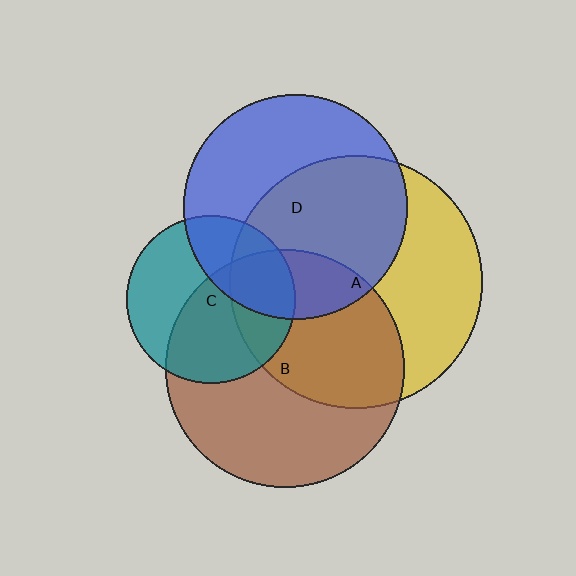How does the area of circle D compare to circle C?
Approximately 1.8 times.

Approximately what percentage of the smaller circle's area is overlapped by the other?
Approximately 55%.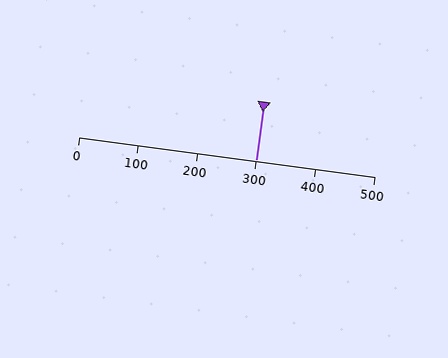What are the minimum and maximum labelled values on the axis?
The axis runs from 0 to 500.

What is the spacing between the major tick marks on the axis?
The major ticks are spaced 100 apart.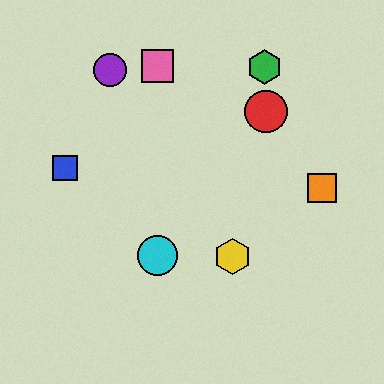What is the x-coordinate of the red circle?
The red circle is at x≈266.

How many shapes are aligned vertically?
2 shapes (the cyan circle, the pink square) are aligned vertically.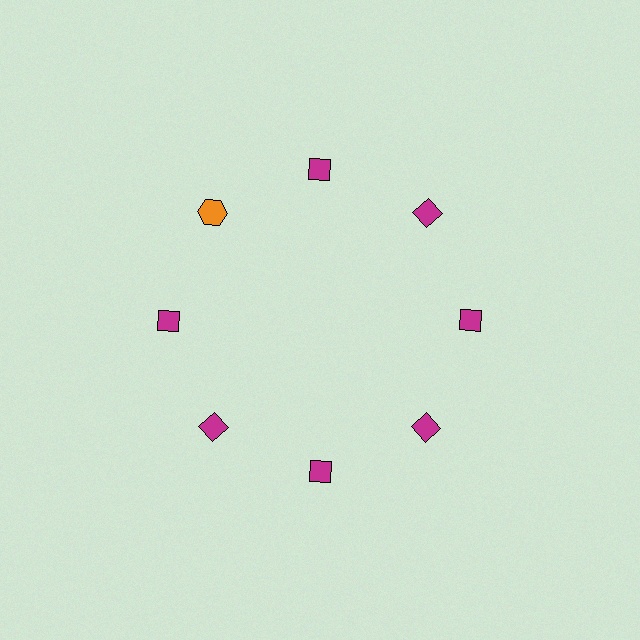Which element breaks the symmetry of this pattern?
The orange hexagon at roughly the 10 o'clock position breaks the symmetry. All other shapes are magenta diamonds.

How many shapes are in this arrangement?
There are 8 shapes arranged in a ring pattern.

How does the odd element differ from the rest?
It differs in both color (orange instead of magenta) and shape (hexagon instead of diamond).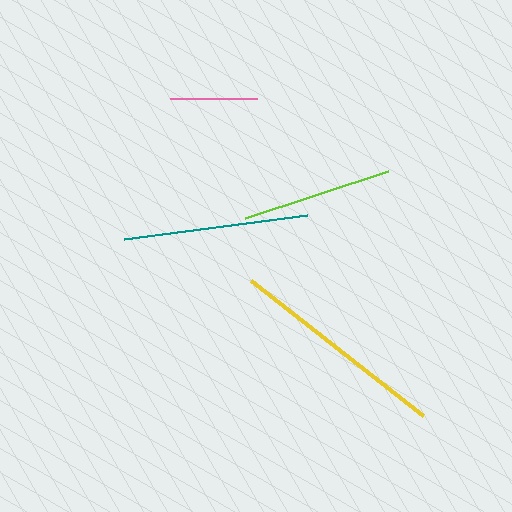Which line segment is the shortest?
The pink line is the shortest at approximately 87 pixels.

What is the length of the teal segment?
The teal segment is approximately 184 pixels long.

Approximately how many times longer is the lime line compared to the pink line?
The lime line is approximately 1.7 times the length of the pink line.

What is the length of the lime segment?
The lime segment is approximately 150 pixels long.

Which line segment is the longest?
The yellow line is the longest at approximately 219 pixels.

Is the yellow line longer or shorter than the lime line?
The yellow line is longer than the lime line.